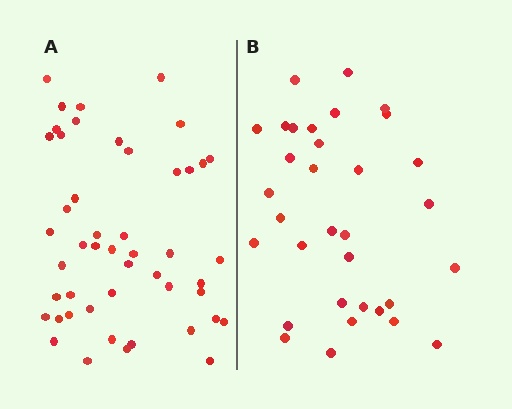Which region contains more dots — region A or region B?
Region A (the left region) has more dots.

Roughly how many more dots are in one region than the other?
Region A has approximately 15 more dots than region B.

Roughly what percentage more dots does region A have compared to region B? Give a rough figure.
About 45% more.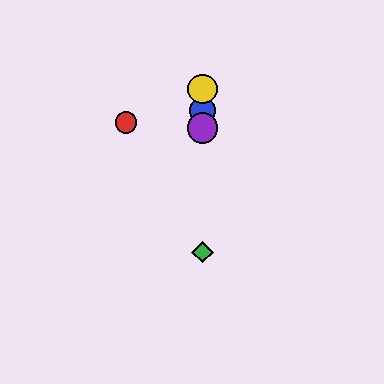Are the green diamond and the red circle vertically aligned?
No, the green diamond is at x≈202 and the red circle is at x≈126.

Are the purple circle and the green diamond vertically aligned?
Yes, both are at x≈202.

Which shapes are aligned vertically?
The blue circle, the green diamond, the yellow circle, the purple circle are aligned vertically.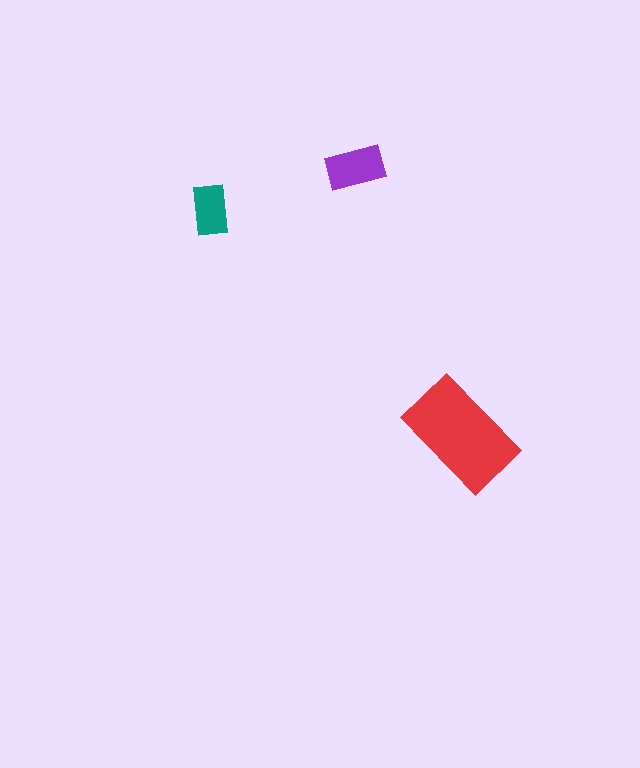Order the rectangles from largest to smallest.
the red one, the purple one, the teal one.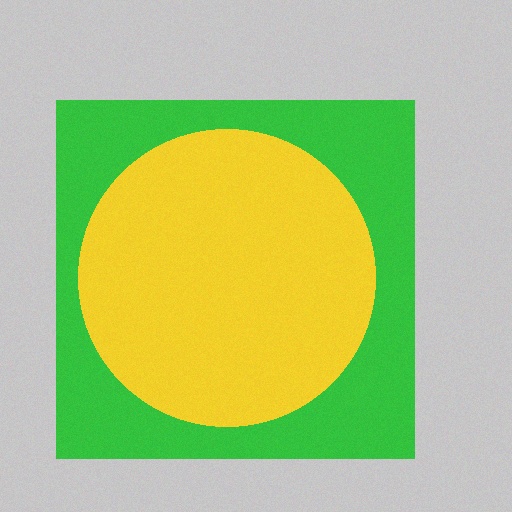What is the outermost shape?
The green square.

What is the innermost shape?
The yellow circle.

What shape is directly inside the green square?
The yellow circle.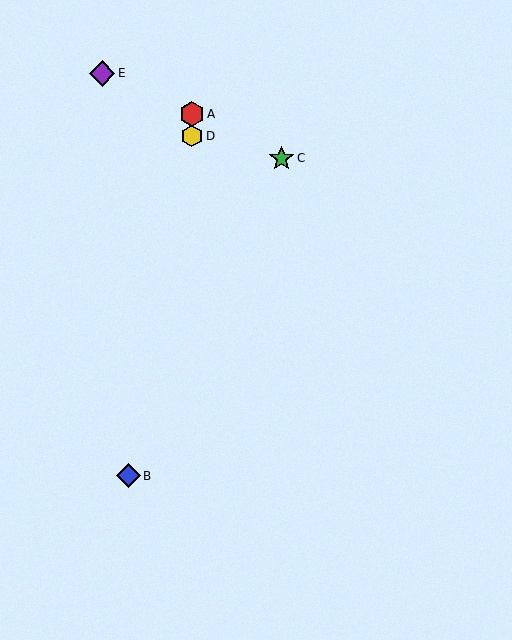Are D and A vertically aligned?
Yes, both are at x≈192.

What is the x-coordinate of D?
Object D is at x≈192.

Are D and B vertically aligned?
No, D is at x≈192 and B is at x≈129.